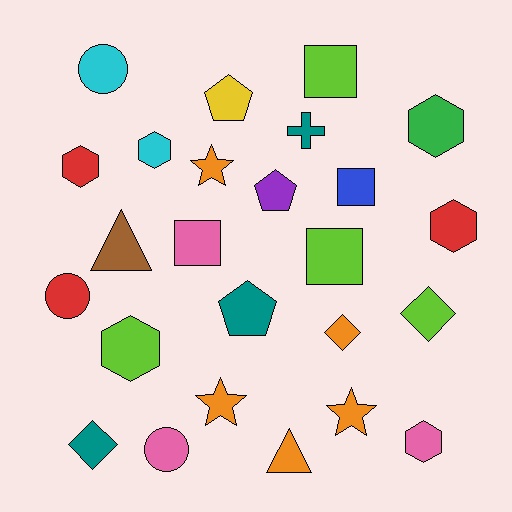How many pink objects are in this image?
There are 3 pink objects.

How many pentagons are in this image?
There are 3 pentagons.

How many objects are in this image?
There are 25 objects.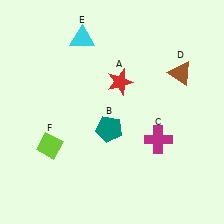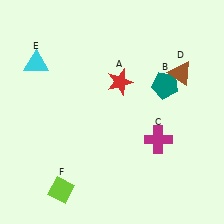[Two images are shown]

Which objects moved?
The objects that moved are: the teal pentagon (B), the cyan triangle (E), the lime diamond (F).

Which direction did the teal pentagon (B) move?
The teal pentagon (B) moved right.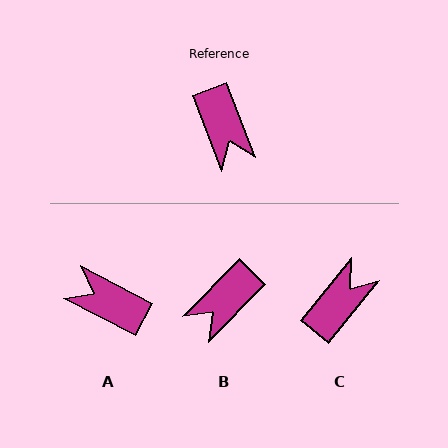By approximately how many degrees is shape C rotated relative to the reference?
Approximately 119 degrees counter-clockwise.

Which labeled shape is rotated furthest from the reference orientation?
A, about 139 degrees away.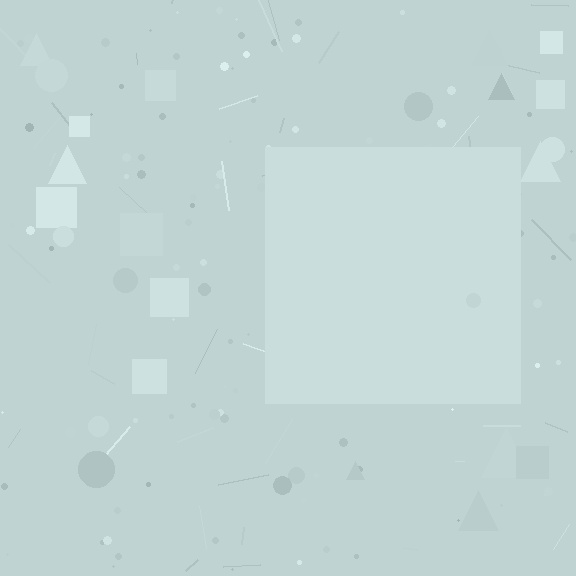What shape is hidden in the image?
A square is hidden in the image.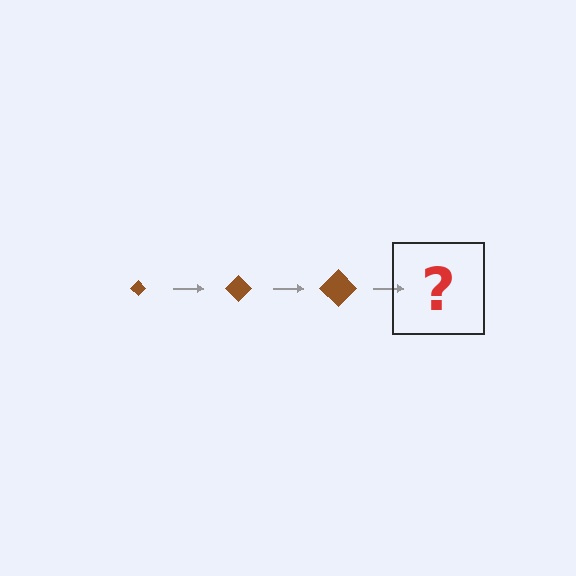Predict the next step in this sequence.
The next step is a brown diamond, larger than the previous one.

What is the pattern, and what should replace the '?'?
The pattern is that the diamond gets progressively larger each step. The '?' should be a brown diamond, larger than the previous one.